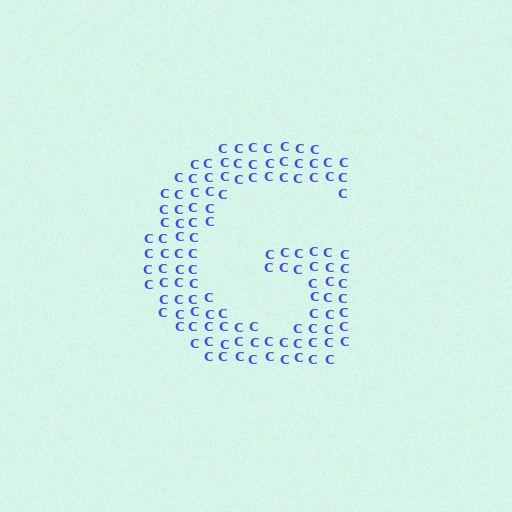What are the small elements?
The small elements are letter C's.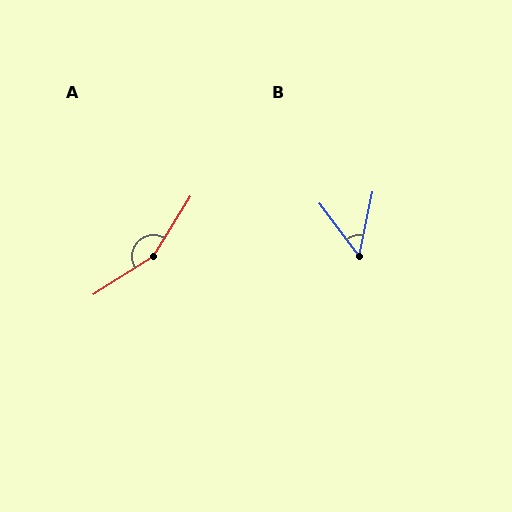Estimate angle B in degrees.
Approximately 49 degrees.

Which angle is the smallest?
B, at approximately 49 degrees.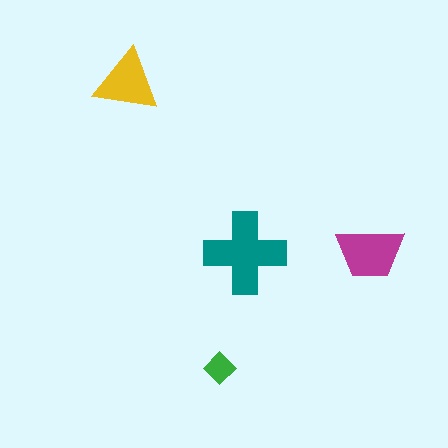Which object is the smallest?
The green diamond.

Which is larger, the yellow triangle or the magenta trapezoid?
The magenta trapezoid.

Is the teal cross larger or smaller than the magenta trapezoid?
Larger.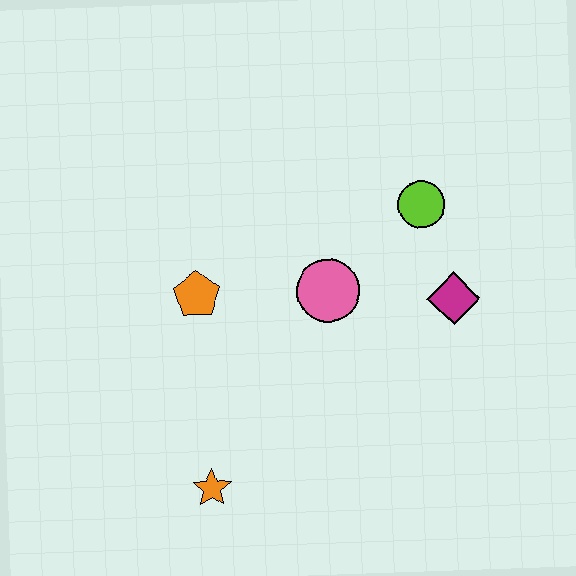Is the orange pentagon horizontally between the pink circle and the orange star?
No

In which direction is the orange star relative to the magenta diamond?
The orange star is to the left of the magenta diamond.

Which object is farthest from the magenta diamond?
The orange star is farthest from the magenta diamond.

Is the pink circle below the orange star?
No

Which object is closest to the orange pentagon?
The pink circle is closest to the orange pentagon.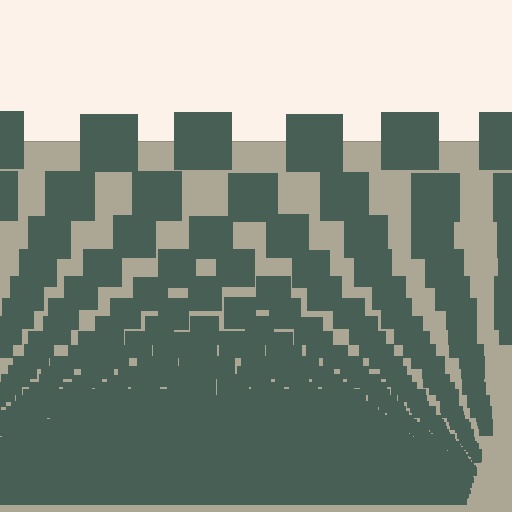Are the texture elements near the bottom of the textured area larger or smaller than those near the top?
Smaller. The gradient is inverted — elements near the bottom are smaller and denser.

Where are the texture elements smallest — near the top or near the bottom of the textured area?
Near the bottom.